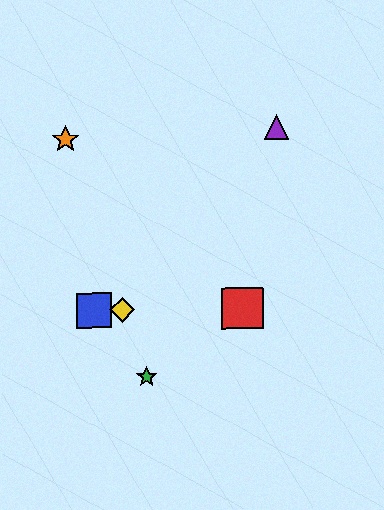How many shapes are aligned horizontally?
3 shapes (the red square, the blue square, the yellow diamond) are aligned horizontally.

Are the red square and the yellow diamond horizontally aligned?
Yes, both are at y≈308.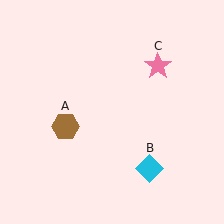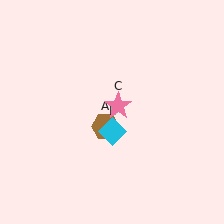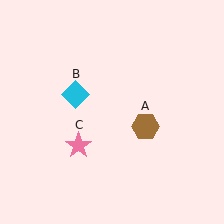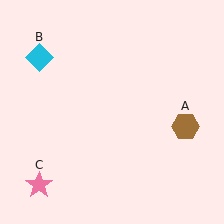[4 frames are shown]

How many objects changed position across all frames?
3 objects changed position: brown hexagon (object A), cyan diamond (object B), pink star (object C).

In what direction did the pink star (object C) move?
The pink star (object C) moved down and to the left.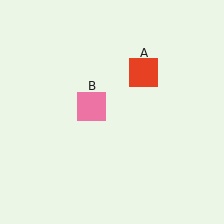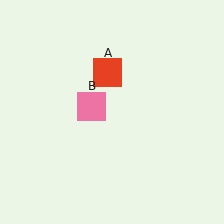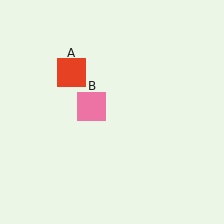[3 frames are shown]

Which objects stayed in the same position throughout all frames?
Pink square (object B) remained stationary.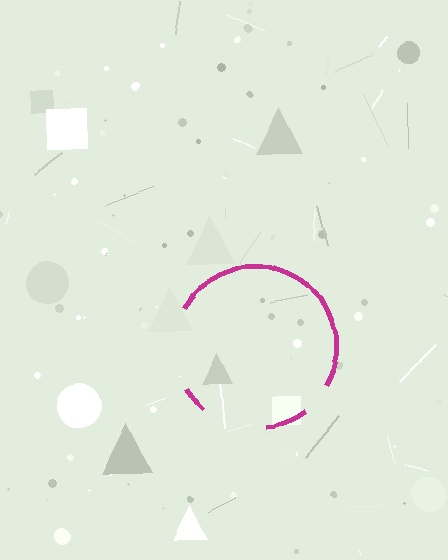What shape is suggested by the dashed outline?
The dashed outline suggests a circle.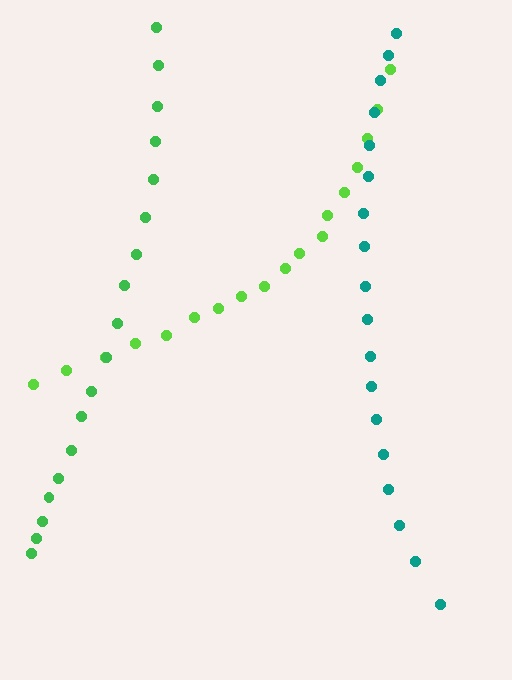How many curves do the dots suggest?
There are 3 distinct paths.